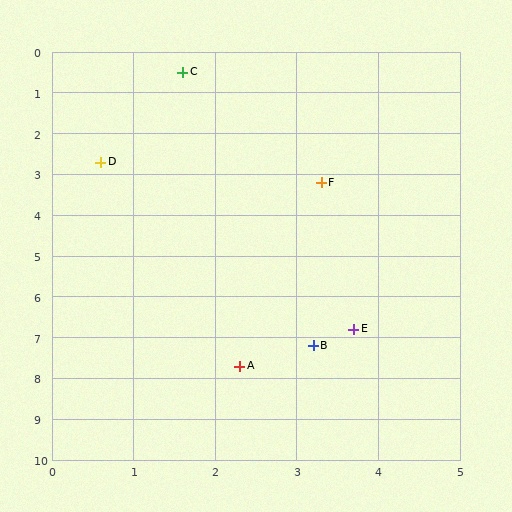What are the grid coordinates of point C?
Point C is at approximately (1.6, 0.5).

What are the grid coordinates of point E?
Point E is at approximately (3.7, 6.8).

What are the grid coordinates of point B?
Point B is at approximately (3.2, 7.2).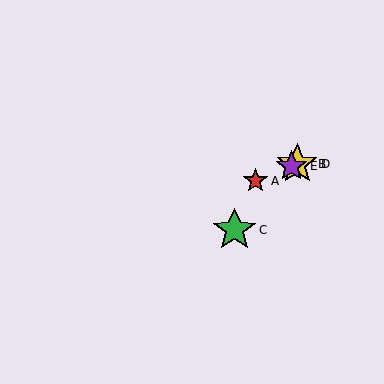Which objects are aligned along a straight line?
Objects A, B, D, E are aligned along a straight line.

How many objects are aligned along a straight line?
4 objects (A, B, D, E) are aligned along a straight line.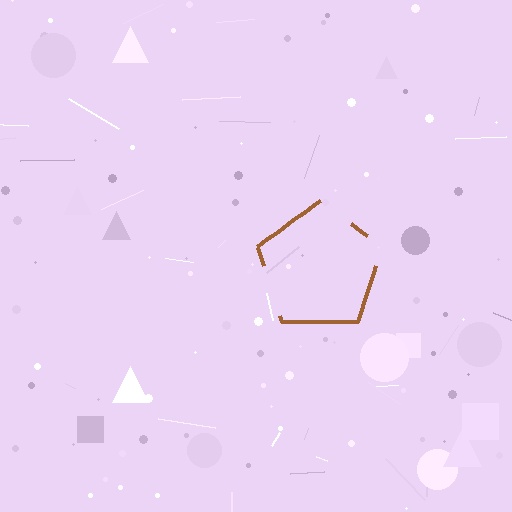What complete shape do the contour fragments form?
The contour fragments form a pentagon.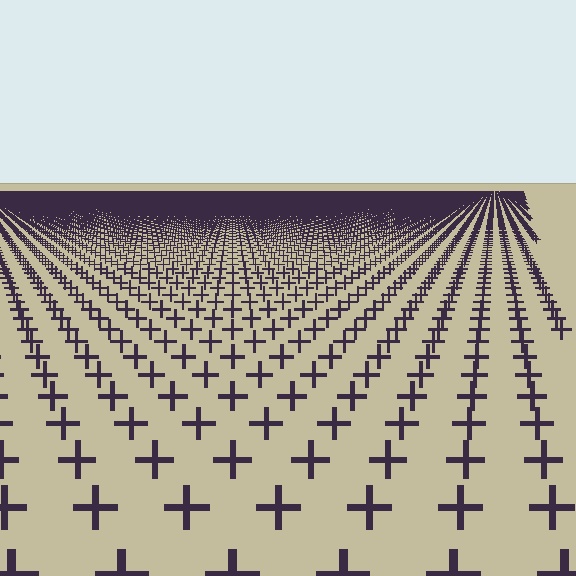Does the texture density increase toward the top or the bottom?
Density increases toward the top.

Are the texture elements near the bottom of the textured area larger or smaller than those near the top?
Larger. Near the bottom, elements are closer to the viewer and appear at a bigger on-screen size.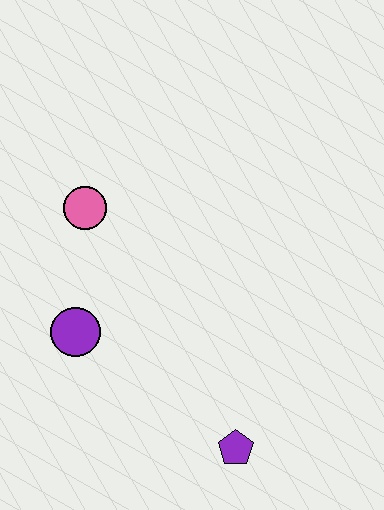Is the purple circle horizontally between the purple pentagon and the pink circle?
No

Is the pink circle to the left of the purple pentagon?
Yes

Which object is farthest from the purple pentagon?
The pink circle is farthest from the purple pentagon.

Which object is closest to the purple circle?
The pink circle is closest to the purple circle.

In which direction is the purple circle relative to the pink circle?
The purple circle is below the pink circle.